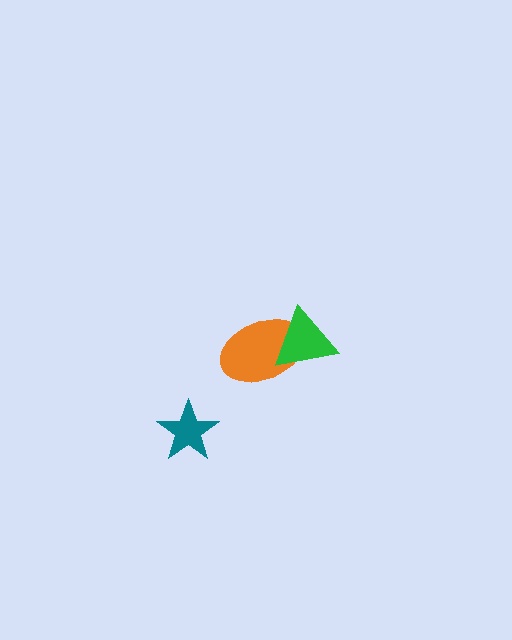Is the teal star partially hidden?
No, no other shape covers it.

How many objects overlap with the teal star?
0 objects overlap with the teal star.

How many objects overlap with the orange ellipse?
1 object overlaps with the orange ellipse.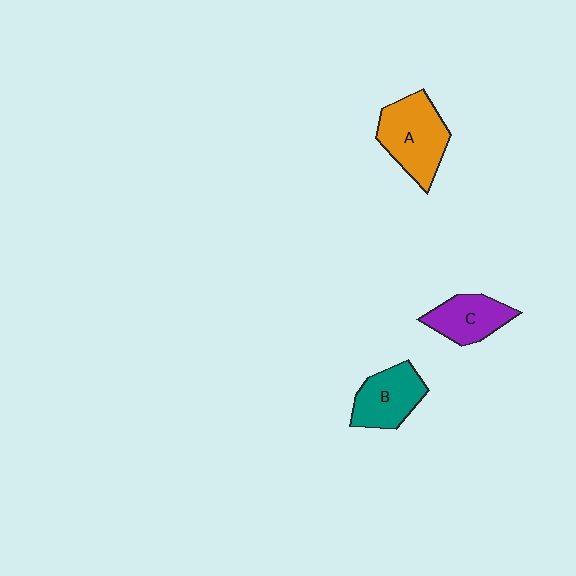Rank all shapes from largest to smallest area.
From largest to smallest: A (orange), B (teal), C (purple).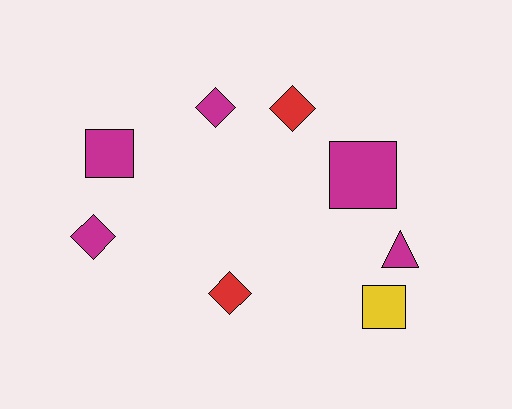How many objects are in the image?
There are 8 objects.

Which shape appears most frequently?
Diamond, with 4 objects.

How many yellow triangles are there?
There are no yellow triangles.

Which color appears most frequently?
Magenta, with 5 objects.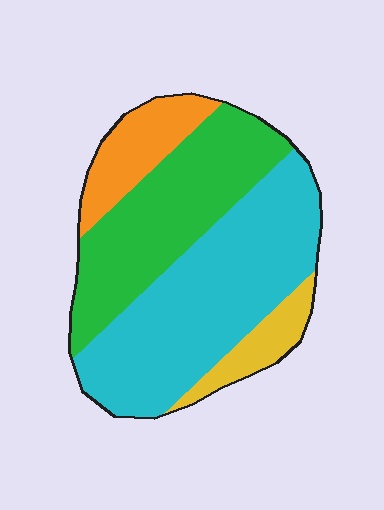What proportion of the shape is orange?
Orange takes up about one eighth (1/8) of the shape.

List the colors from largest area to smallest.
From largest to smallest: cyan, green, orange, yellow.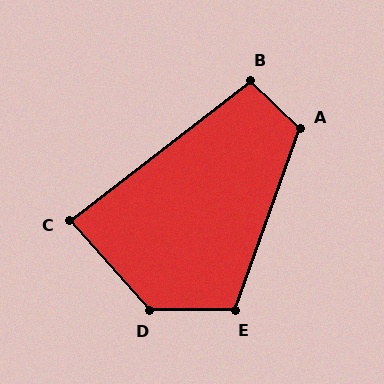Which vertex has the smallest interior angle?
C, at approximately 86 degrees.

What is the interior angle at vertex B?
Approximately 99 degrees (obtuse).